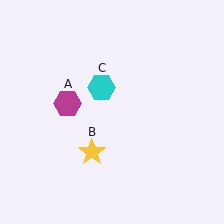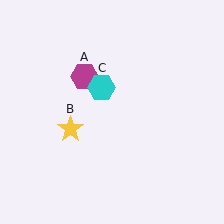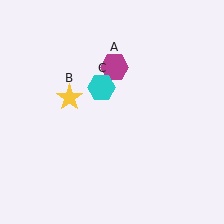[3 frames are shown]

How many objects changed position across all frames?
2 objects changed position: magenta hexagon (object A), yellow star (object B).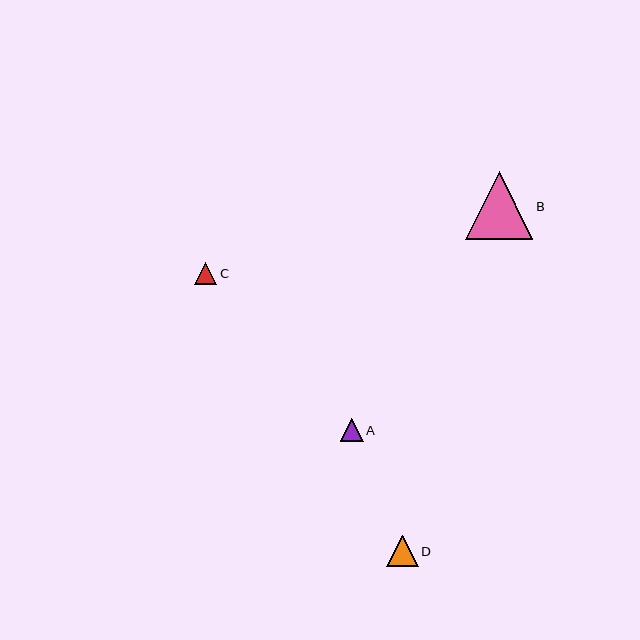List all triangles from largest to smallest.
From largest to smallest: B, D, A, C.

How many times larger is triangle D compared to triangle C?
Triangle D is approximately 1.4 times the size of triangle C.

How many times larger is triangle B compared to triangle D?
Triangle B is approximately 2.1 times the size of triangle D.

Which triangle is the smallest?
Triangle C is the smallest with a size of approximately 22 pixels.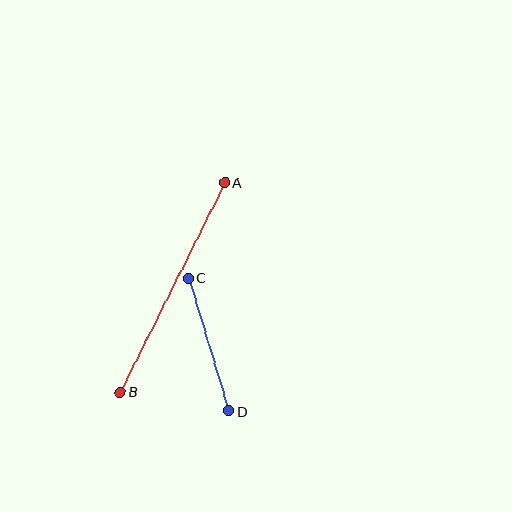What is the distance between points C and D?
The distance is approximately 139 pixels.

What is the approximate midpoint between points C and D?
The midpoint is at approximately (209, 345) pixels.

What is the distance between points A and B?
The distance is approximately 234 pixels.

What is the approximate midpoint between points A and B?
The midpoint is at approximately (172, 287) pixels.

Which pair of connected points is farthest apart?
Points A and B are farthest apart.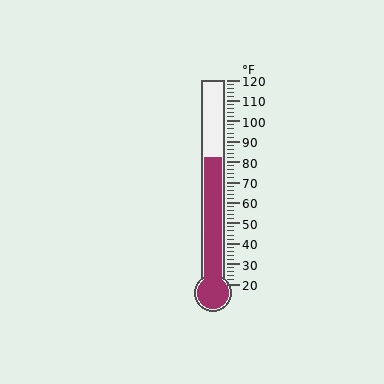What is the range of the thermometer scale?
The thermometer scale ranges from 20°F to 120°F.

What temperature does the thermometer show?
The thermometer shows approximately 82°F.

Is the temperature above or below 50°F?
The temperature is above 50°F.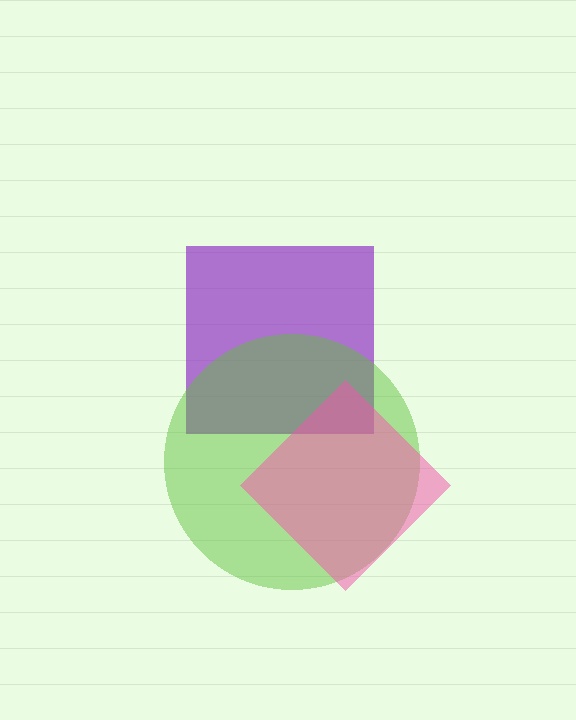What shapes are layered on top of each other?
The layered shapes are: a purple square, a lime circle, a pink diamond.